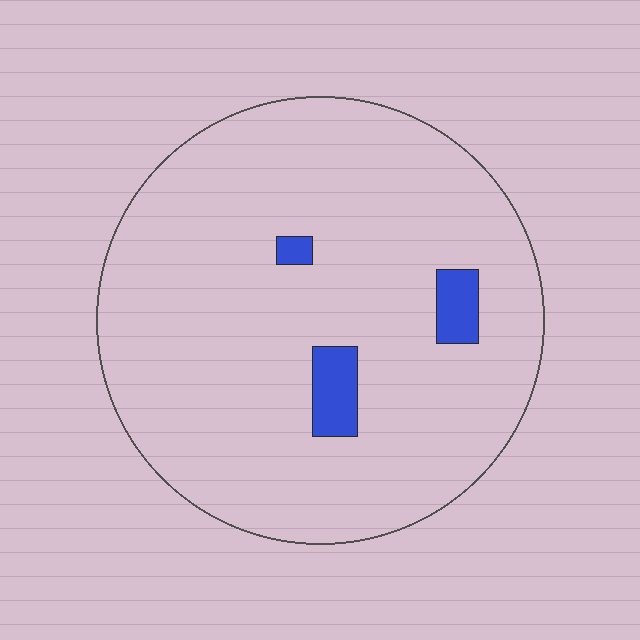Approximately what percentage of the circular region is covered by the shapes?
Approximately 5%.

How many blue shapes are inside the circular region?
3.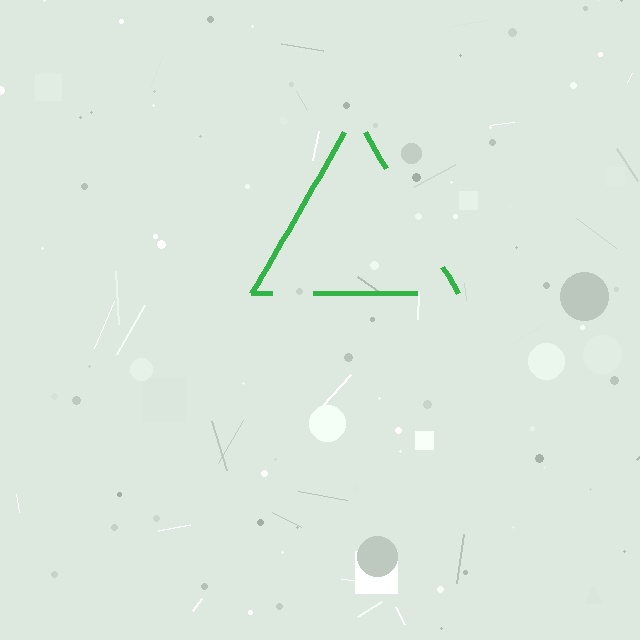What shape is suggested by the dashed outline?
The dashed outline suggests a triangle.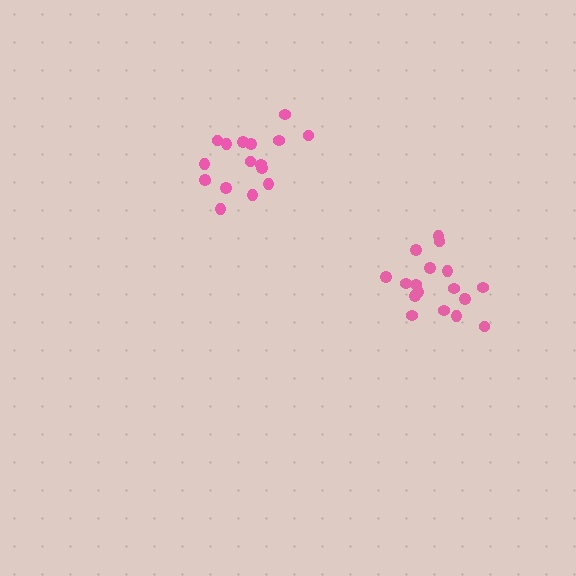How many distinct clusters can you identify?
There are 2 distinct clusters.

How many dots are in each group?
Group 1: 17 dots, Group 2: 16 dots (33 total).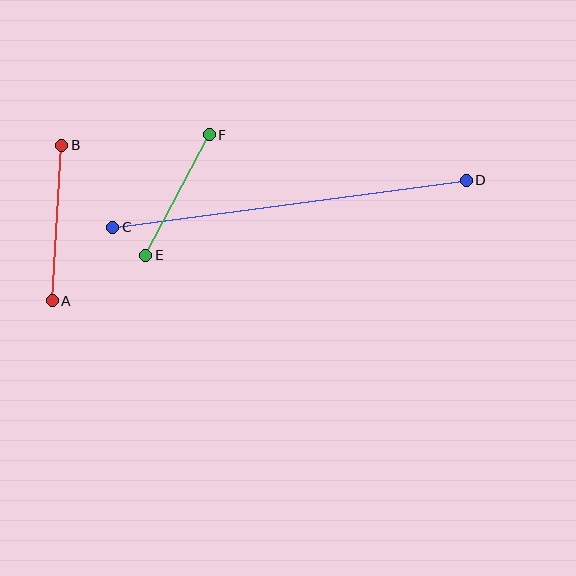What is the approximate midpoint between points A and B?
The midpoint is at approximately (57, 223) pixels.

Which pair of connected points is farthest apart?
Points C and D are farthest apart.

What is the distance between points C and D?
The distance is approximately 357 pixels.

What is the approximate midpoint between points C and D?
The midpoint is at approximately (289, 204) pixels.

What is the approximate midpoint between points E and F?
The midpoint is at approximately (177, 195) pixels.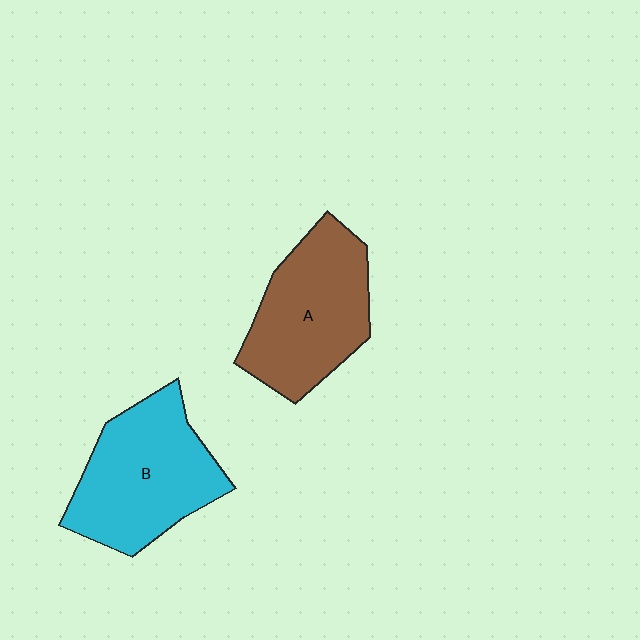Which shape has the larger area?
Shape B (cyan).